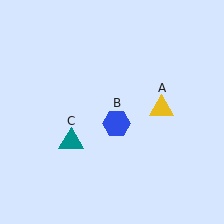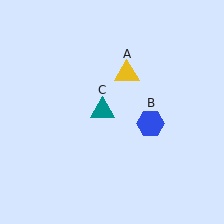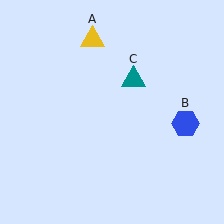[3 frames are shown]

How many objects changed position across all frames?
3 objects changed position: yellow triangle (object A), blue hexagon (object B), teal triangle (object C).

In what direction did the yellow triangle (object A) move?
The yellow triangle (object A) moved up and to the left.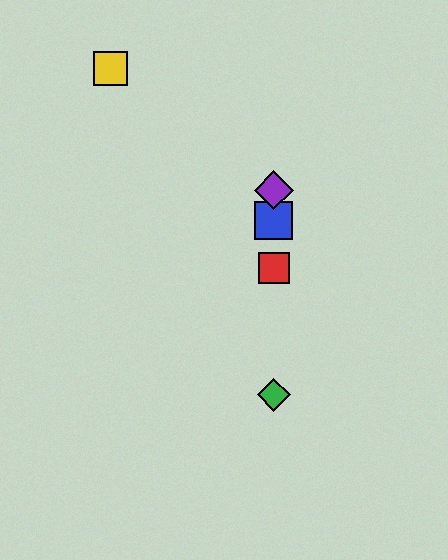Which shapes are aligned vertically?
The red square, the blue square, the green diamond, the purple diamond are aligned vertically.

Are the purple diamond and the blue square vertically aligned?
Yes, both are at x≈274.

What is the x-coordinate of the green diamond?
The green diamond is at x≈274.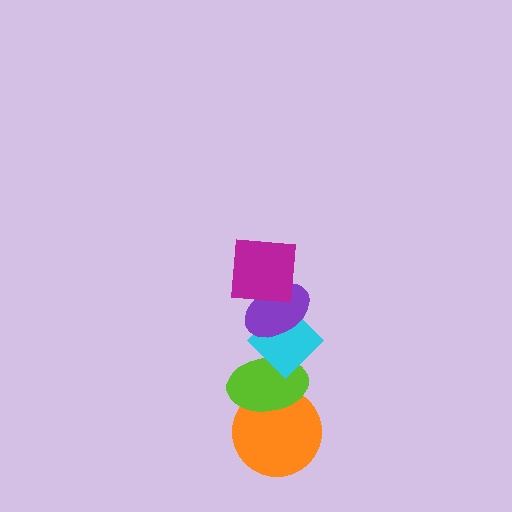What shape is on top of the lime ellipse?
The cyan diamond is on top of the lime ellipse.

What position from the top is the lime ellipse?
The lime ellipse is 4th from the top.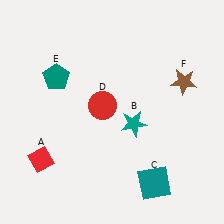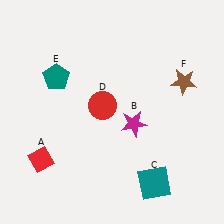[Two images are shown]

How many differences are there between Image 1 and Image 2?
There is 1 difference between the two images.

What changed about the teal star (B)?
In Image 1, B is teal. In Image 2, it changed to magenta.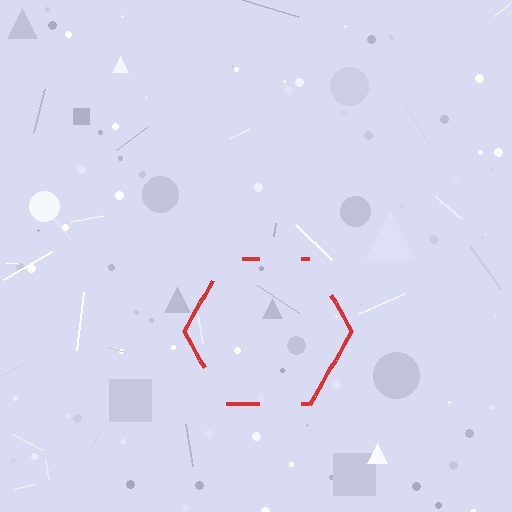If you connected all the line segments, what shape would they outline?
They would outline a hexagon.